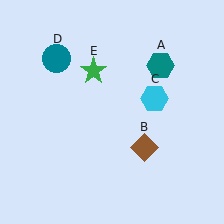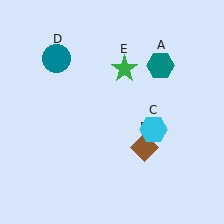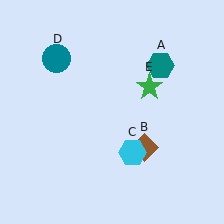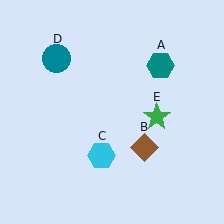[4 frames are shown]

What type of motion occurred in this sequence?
The cyan hexagon (object C), green star (object E) rotated clockwise around the center of the scene.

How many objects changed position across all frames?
2 objects changed position: cyan hexagon (object C), green star (object E).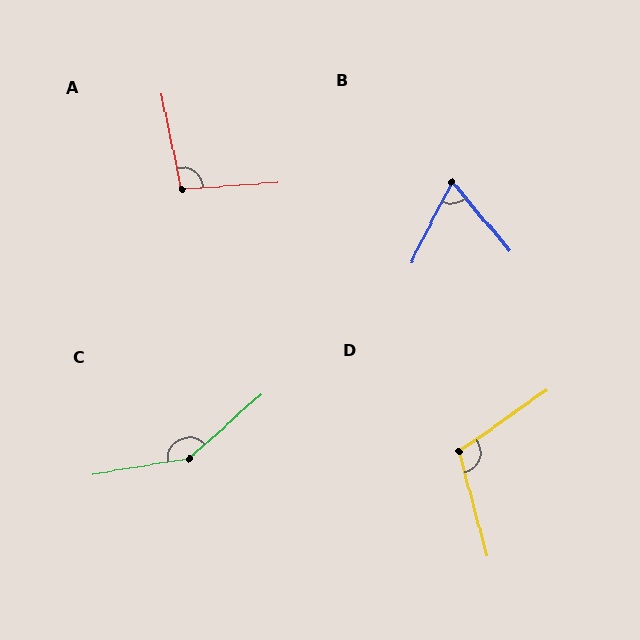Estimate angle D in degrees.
Approximately 110 degrees.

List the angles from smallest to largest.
B (67°), A (98°), D (110°), C (148°).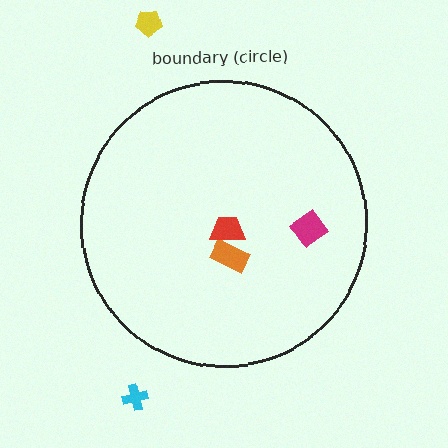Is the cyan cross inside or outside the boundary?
Outside.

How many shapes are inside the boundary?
3 inside, 2 outside.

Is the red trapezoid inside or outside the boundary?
Inside.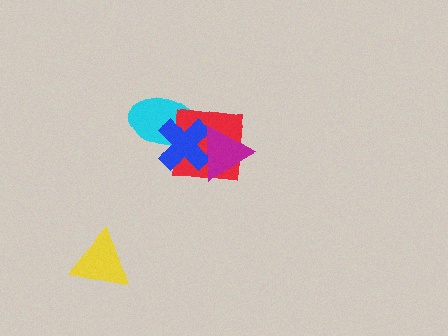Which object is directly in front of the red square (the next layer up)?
The blue cross is directly in front of the red square.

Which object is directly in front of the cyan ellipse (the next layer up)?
The red square is directly in front of the cyan ellipse.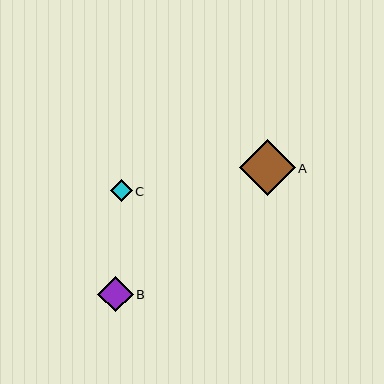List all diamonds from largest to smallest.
From largest to smallest: A, B, C.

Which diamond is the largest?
Diamond A is the largest with a size of approximately 56 pixels.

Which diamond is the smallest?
Diamond C is the smallest with a size of approximately 22 pixels.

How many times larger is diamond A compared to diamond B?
Diamond A is approximately 1.6 times the size of diamond B.